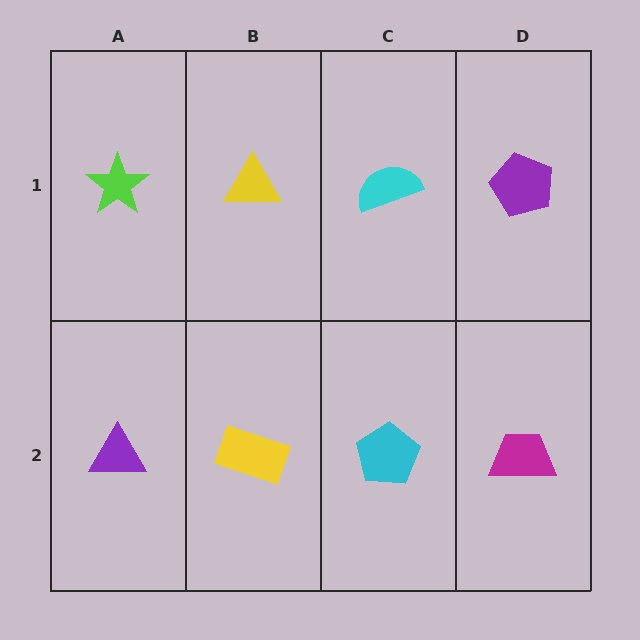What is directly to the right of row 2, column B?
A cyan pentagon.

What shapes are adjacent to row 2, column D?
A purple pentagon (row 1, column D), a cyan pentagon (row 2, column C).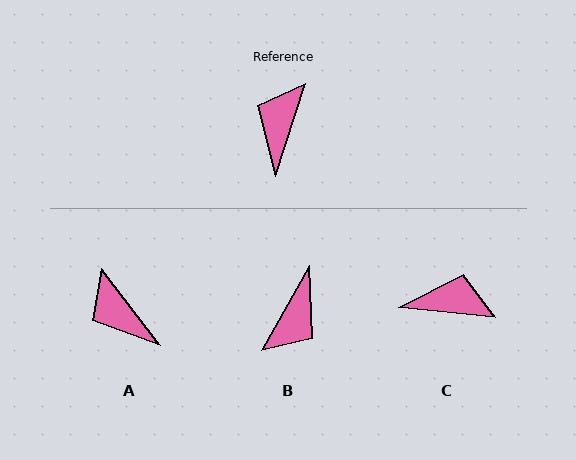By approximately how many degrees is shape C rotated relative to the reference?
Approximately 78 degrees clockwise.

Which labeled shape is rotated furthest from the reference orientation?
B, about 169 degrees away.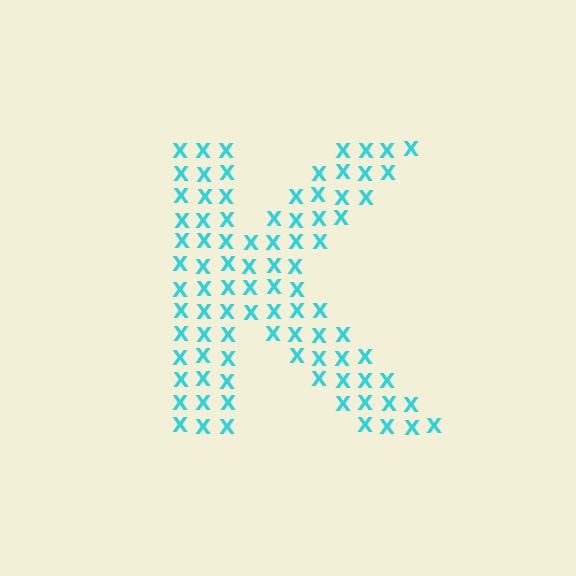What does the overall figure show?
The overall figure shows the letter K.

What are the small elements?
The small elements are letter X's.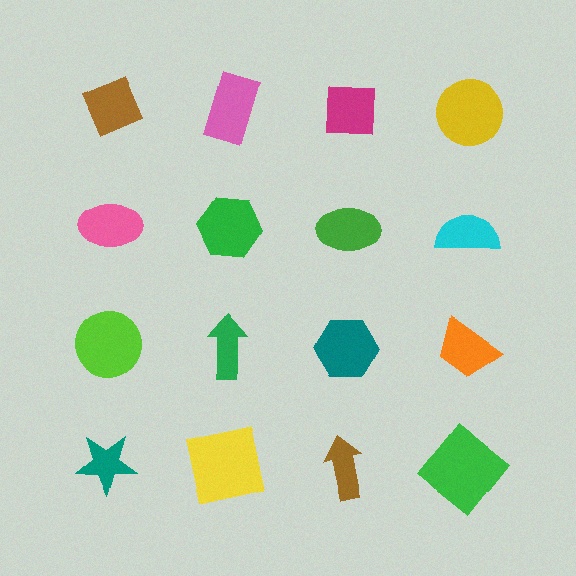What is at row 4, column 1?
A teal star.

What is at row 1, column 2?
A pink rectangle.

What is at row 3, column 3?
A teal hexagon.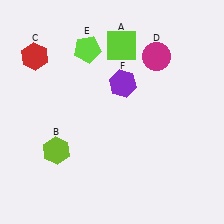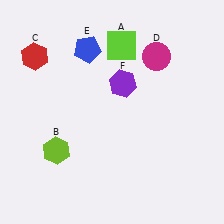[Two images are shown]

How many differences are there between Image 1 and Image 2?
There is 1 difference between the two images.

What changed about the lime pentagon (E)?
In Image 1, E is lime. In Image 2, it changed to blue.